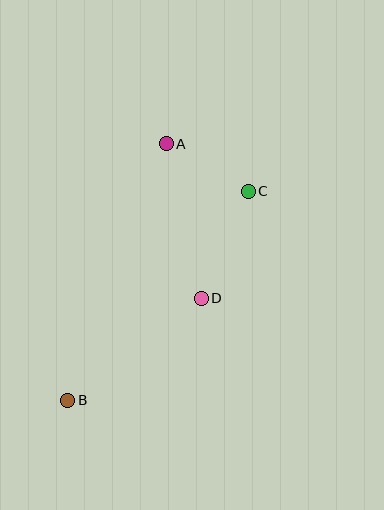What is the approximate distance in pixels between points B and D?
The distance between B and D is approximately 168 pixels.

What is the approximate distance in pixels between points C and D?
The distance between C and D is approximately 117 pixels.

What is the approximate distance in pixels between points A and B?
The distance between A and B is approximately 275 pixels.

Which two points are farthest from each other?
Points B and C are farthest from each other.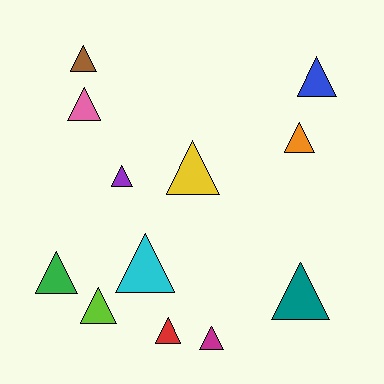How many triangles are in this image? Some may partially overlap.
There are 12 triangles.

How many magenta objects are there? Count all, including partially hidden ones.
There is 1 magenta object.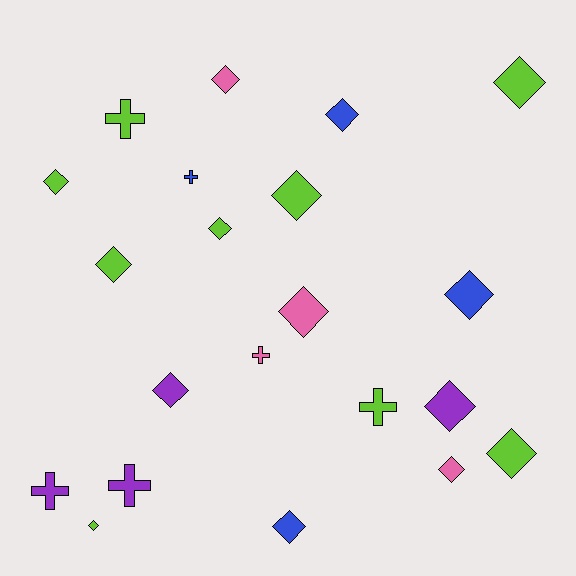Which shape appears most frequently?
Diamond, with 15 objects.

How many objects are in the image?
There are 21 objects.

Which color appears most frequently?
Lime, with 9 objects.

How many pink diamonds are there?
There are 3 pink diamonds.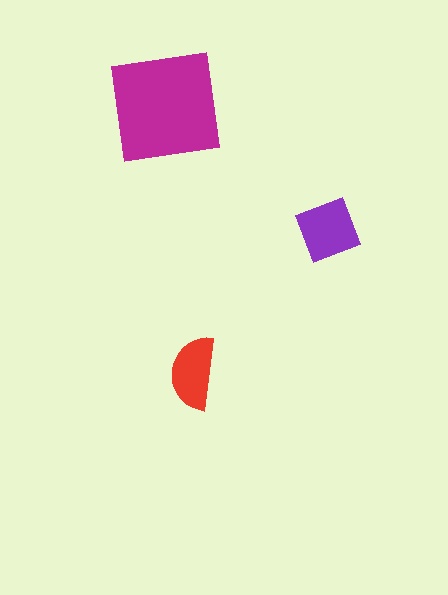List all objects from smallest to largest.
The red semicircle, the purple diamond, the magenta square.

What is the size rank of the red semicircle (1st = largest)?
3rd.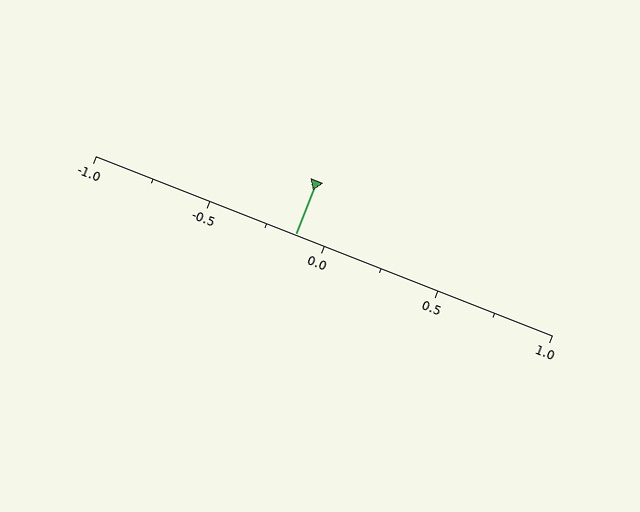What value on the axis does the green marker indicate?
The marker indicates approximately -0.12.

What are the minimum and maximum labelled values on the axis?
The axis runs from -1.0 to 1.0.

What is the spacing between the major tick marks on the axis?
The major ticks are spaced 0.5 apart.